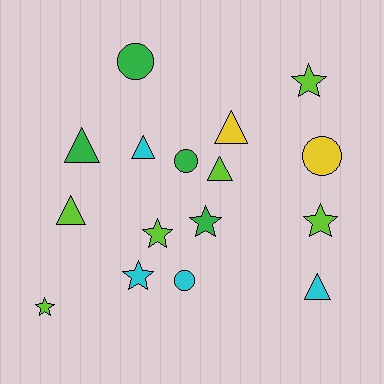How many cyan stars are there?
There is 1 cyan star.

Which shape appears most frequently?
Triangle, with 6 objects.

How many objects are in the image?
There are 16 objects.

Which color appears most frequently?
Lime, with 6 objects.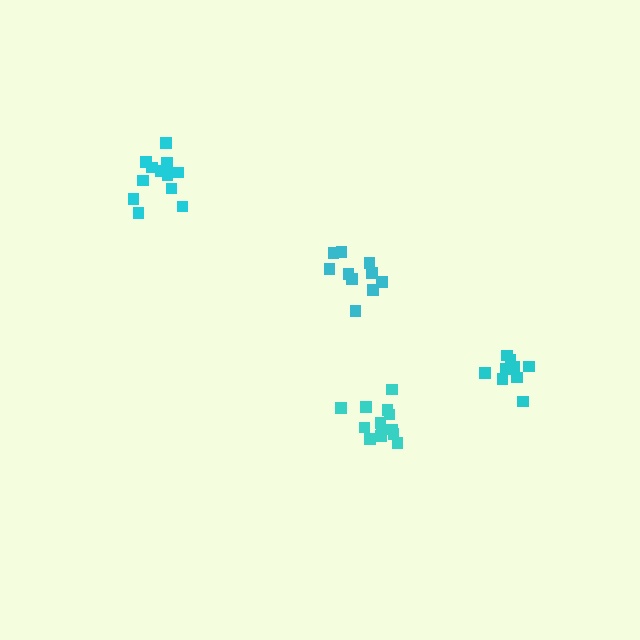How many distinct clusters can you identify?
There are 4 distinct clusters.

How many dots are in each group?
Group 1: 10 dots, Group 2: 12 dots, Group 3: 13 dots, Group 4: 9 dots (44 total).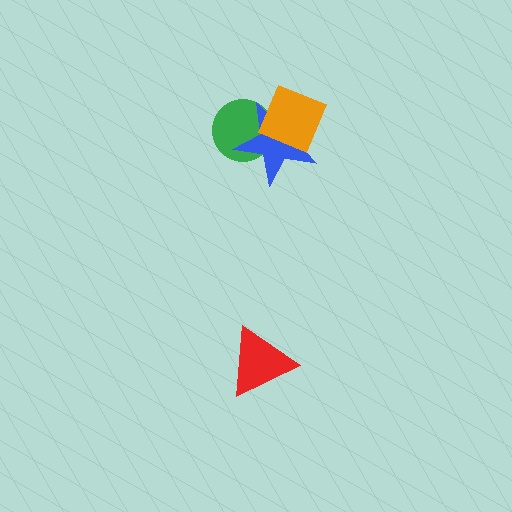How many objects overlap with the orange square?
1 object overlaps with the orange square.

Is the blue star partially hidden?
Yes, it is partially covered by another shape.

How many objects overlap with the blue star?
2 objects overlap with the blue star.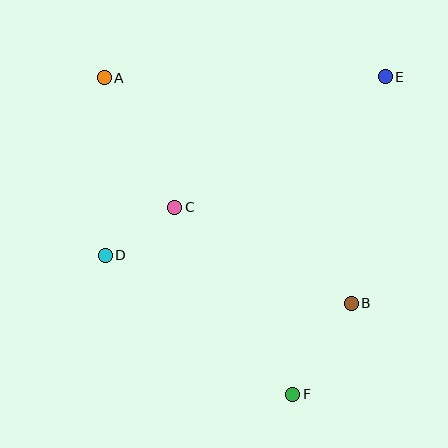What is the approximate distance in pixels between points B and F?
The distance between B and F is approximately 108 pixels.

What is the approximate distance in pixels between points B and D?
The distance between B and D is approximately 251 pixels.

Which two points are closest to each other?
Points C and D are closest to each other.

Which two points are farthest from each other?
Points A and F are farthest from each other.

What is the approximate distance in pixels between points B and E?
The distance between B and E is approximately 229 pixels.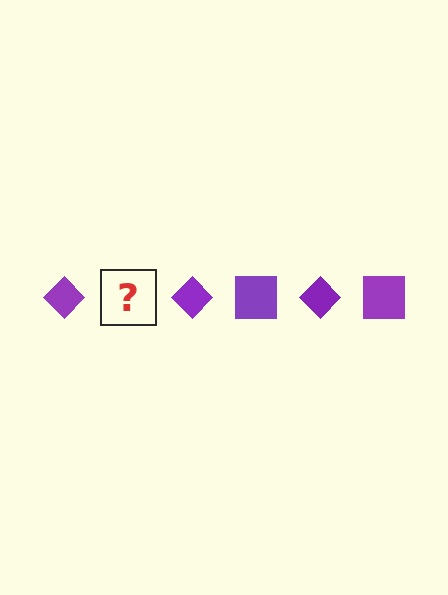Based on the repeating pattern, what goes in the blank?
The blank should be a purple square.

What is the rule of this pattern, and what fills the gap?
The rule is that the pattern cycles through diamond, square shapes in purple. The gap should be filled with a purple square.